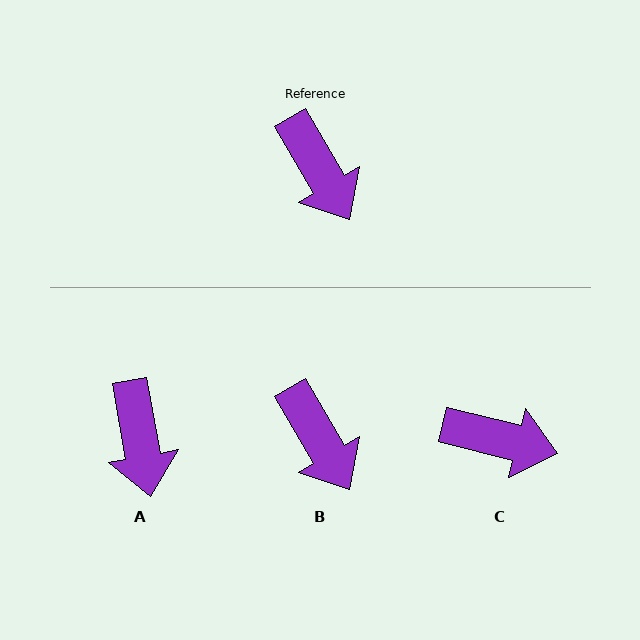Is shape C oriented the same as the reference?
No, it is off by about 46 degrees.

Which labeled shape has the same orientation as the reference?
B.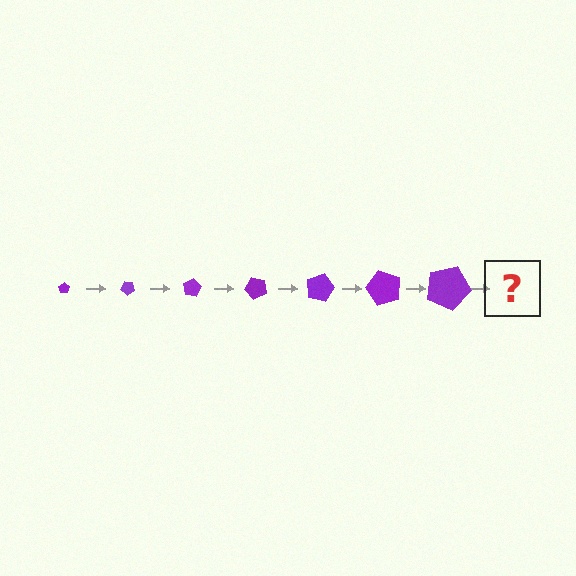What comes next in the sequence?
The next element should be a pentagon, larger than the previous one and rotated 280 degrees from the start.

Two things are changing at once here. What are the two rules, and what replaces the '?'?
The two rules are that the pentagon grows larger each step and it rotates 40 degrees each step. The '?' should be a pentagon, larger than the previous one and rotated 280 degrees from the start.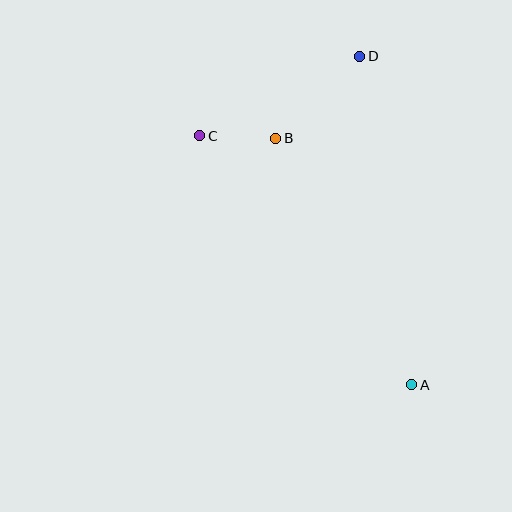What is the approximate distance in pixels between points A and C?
The distance between A and C is approximately 327 pixels.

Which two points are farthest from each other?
Points A and D are farthest from each other.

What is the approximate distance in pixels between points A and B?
The distance between A and B is approximately 281 pixels.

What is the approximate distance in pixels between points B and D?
The distance between B and D is approximately 118 pixels.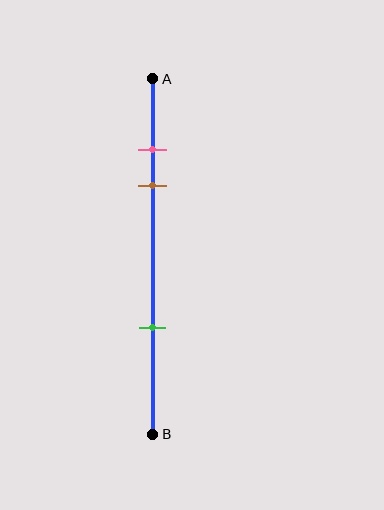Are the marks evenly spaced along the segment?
No, the marks are not evenly spaced.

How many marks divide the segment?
There are 3 marks dividing the segment.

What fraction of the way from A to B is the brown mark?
The brown mark is approximately 30% (0.3) of the way from A to B.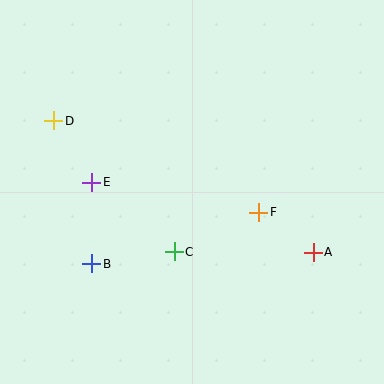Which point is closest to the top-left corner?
Point D is closest to the top-left corner.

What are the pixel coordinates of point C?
Point C is at (174, 252).